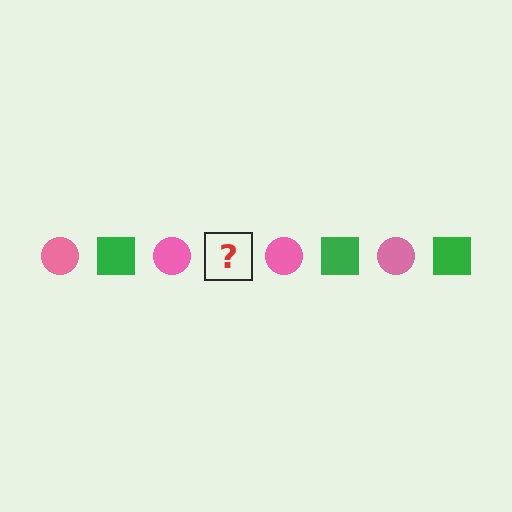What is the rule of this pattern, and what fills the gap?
The rule is that the pattern alternates between pink circle and green square. The gap should be filled with a green square.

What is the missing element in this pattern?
The missing element is a green square.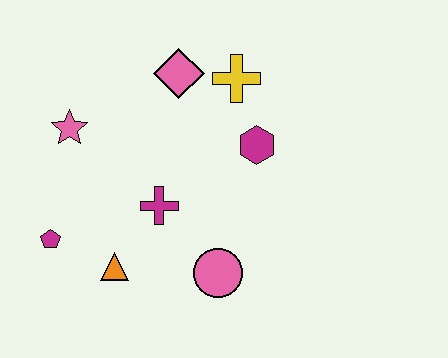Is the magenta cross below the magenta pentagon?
No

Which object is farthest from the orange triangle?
The yellow cross is farthest from the orange triangle.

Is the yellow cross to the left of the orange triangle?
No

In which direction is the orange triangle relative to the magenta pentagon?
The orange triangle is to the right of the magenta pentagon.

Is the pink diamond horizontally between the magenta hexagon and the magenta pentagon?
Yes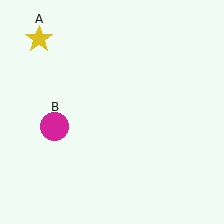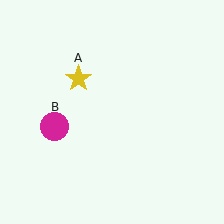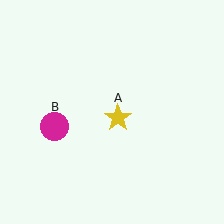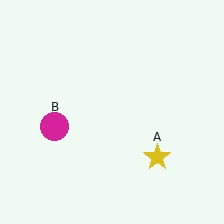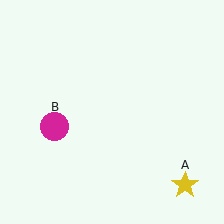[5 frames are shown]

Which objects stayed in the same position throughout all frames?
Magenta circle (object B) remained stationary.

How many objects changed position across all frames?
1 object changed position: yellow star (object A).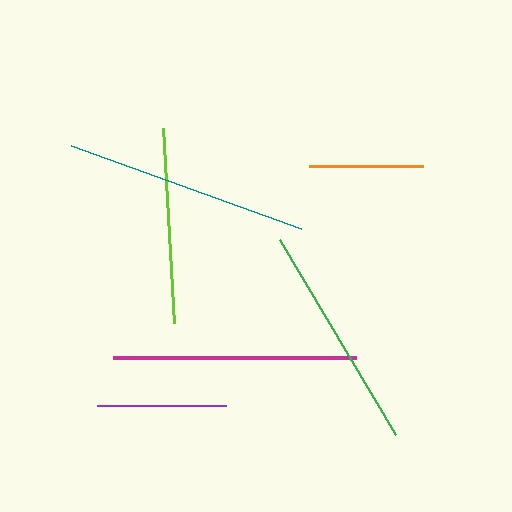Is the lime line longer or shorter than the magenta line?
The magenta line is longer than the lime line.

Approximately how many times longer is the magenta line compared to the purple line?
The magenta line is approximately 1.9 times the length of the purple line.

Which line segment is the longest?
The teal line is the longest at approximately 244 pixels.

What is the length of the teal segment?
The teal segment is approximately 244 pixels long.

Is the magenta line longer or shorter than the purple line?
The magenta line is longer than the purple line.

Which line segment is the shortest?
The orange line is the shortest at approximately 114 pixels.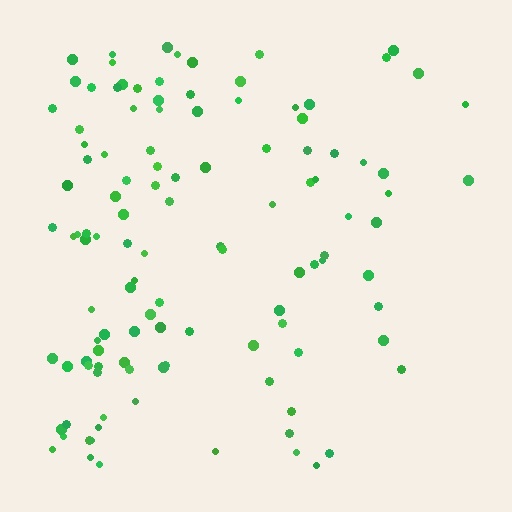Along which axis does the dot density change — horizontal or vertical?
Horizontal.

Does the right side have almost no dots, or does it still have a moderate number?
Still a moderate number, just noticeably fewer than the left.